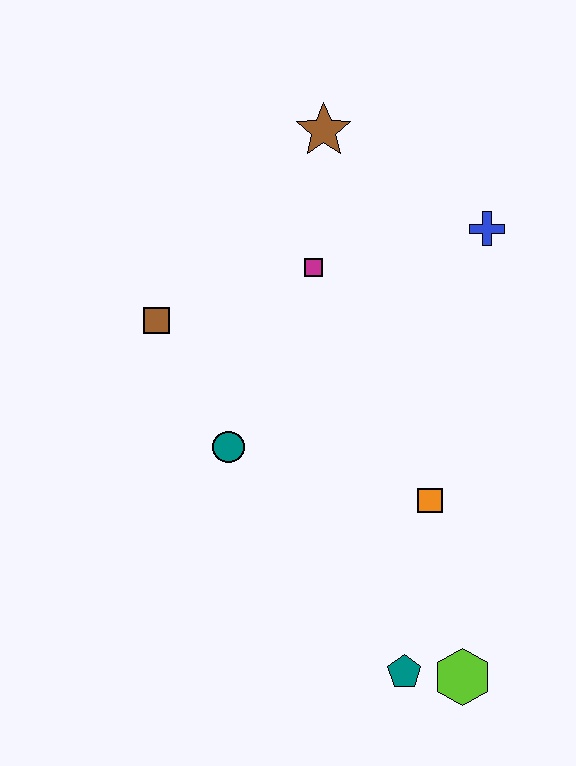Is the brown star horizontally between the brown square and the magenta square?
No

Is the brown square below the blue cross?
Yes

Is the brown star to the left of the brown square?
No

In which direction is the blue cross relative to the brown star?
The blue cross is to the right of the brown star.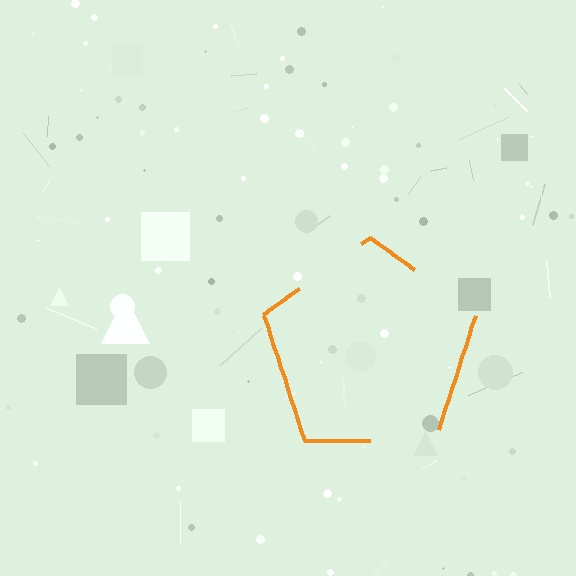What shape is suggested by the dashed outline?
The dashed outline suggests a pentagon.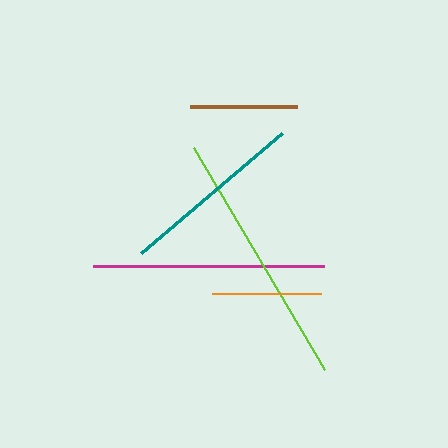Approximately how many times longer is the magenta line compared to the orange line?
The magenta line is approximately 2.1 times the length of the orange line.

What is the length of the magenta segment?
The magenta segment is approximately 231 pixels long.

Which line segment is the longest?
The lime line is the longest at approximately 257 pixels.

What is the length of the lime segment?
The lime segment is approximately 257 pixels long.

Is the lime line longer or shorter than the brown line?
The lime line is longer than the brown line.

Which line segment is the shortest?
The brown line is the shortest at approximately 107 pixels.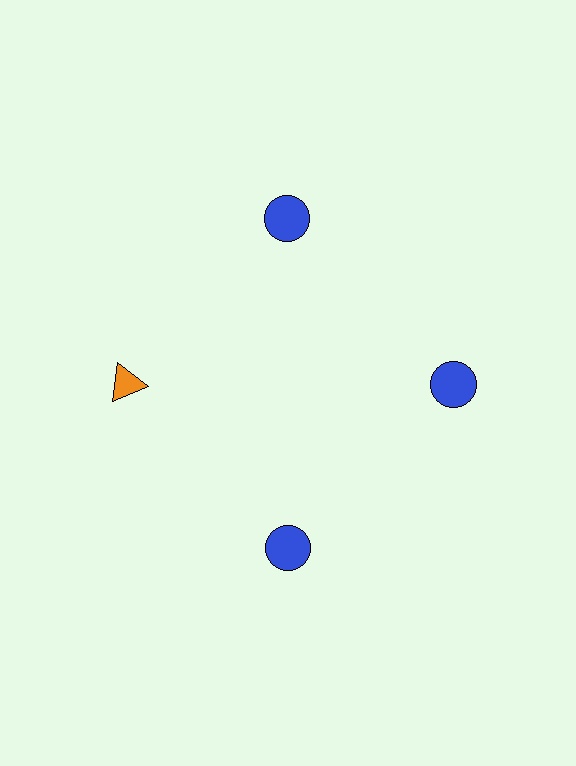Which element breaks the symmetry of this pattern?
The orange triangle at roughly the 9 o'clock position breaks the symmetry. All other shapes are blue circles.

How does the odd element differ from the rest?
It differs in both color (orange instead of blue) and shape (triangle instead of circle).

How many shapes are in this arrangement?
There are 4 shapes arranged in a ring pattern.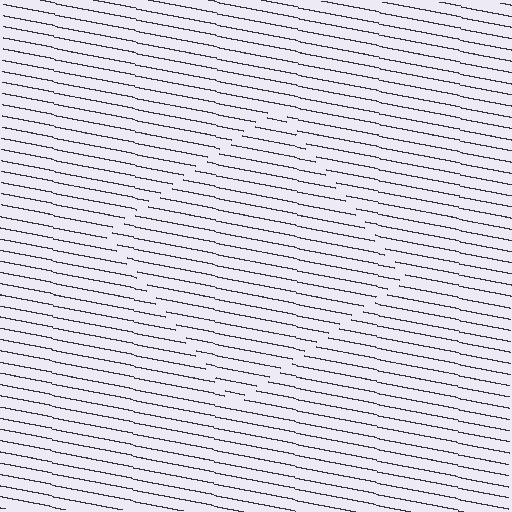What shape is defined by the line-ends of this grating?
An illusory square. The interior of the shape contains the same grating, shifted by half a period — the contour is defined by the phase discontinuity where line-ends from the inner and outer gratings abut.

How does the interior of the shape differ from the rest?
The interior of the shape contains the same grating, shifted by half a period — the contour is defined by the phase discontinuity where line-ends from the inner and outer gratings abut.